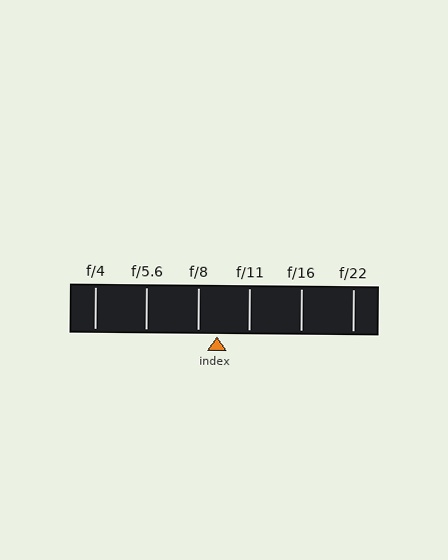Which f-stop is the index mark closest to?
The index mark is closest to f/8.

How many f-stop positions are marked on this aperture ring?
There are 6 f-stop positions marked.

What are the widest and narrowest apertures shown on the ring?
The widest aperture shown is f/4 and the narrowest is f/22.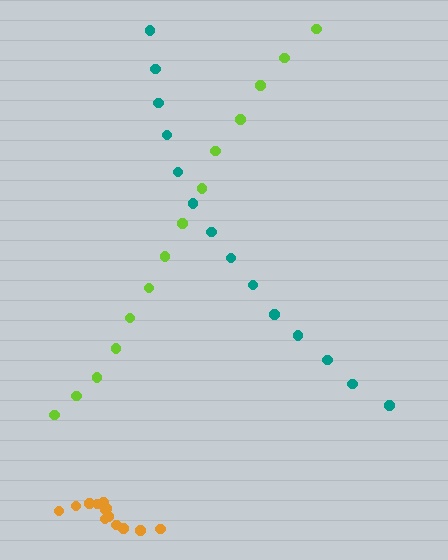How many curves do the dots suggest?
There are 3 distinct paths.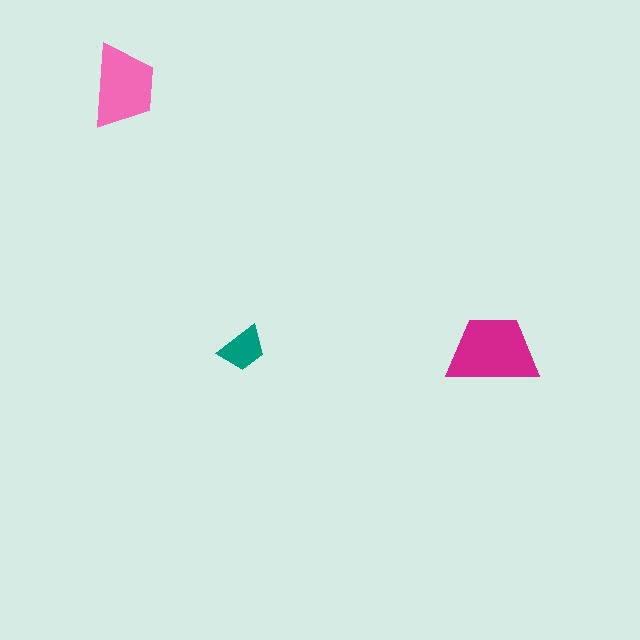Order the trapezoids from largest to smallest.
the magenta one, the pink one, the teal one.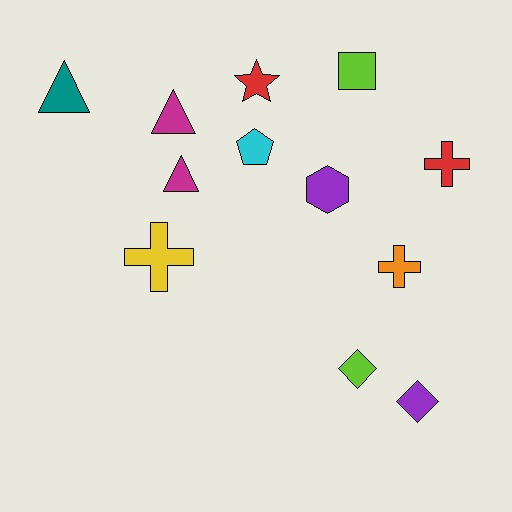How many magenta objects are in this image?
There are 2 magenta objects.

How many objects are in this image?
There are 12 objects.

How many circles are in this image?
There are no circles.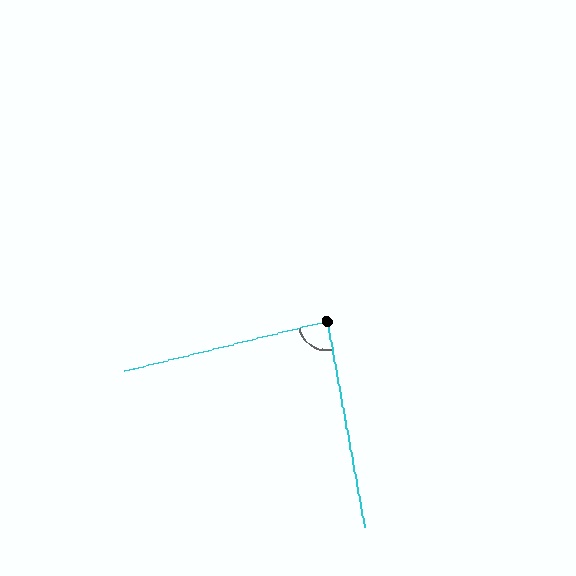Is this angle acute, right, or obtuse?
It is approximately a right angle.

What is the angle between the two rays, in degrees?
Approximately 86 degrees.